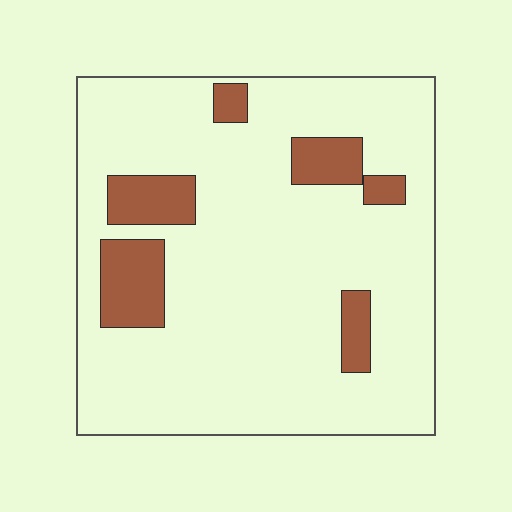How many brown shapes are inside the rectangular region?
6.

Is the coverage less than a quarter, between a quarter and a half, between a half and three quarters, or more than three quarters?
Less than a quarter.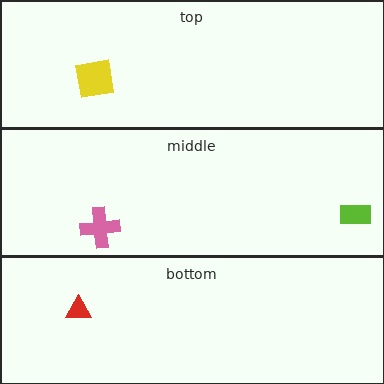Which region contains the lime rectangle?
The middle region.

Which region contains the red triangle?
The bottom region.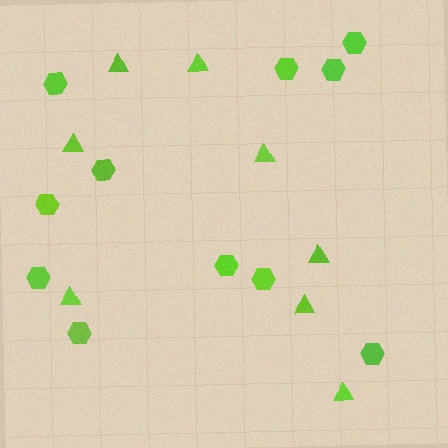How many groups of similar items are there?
There are 2 groups: one group of hexagons (11) and one group of triangles (8).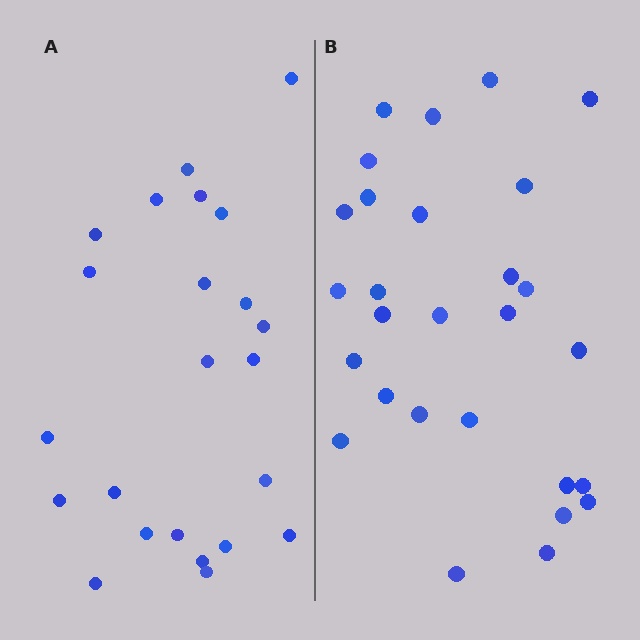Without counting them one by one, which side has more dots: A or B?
Region B (the right region) has more dots.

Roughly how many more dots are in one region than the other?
Region B has about 5 more dots than region A.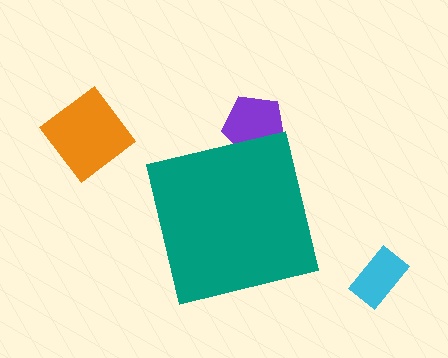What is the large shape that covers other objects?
A teal square.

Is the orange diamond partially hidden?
No, the orange diamond is fully visible.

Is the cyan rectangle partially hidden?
No, the cyan rectangle is fully visible.